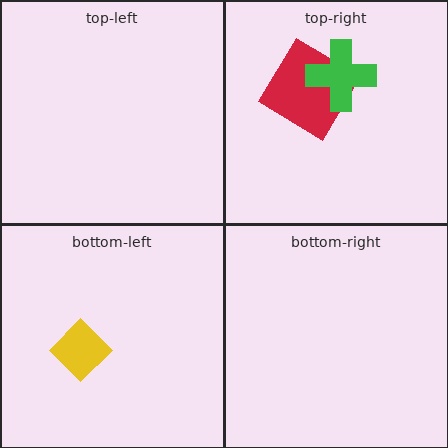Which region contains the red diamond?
The top-right region.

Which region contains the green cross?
The top-right region.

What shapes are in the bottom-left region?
The yellow diamond.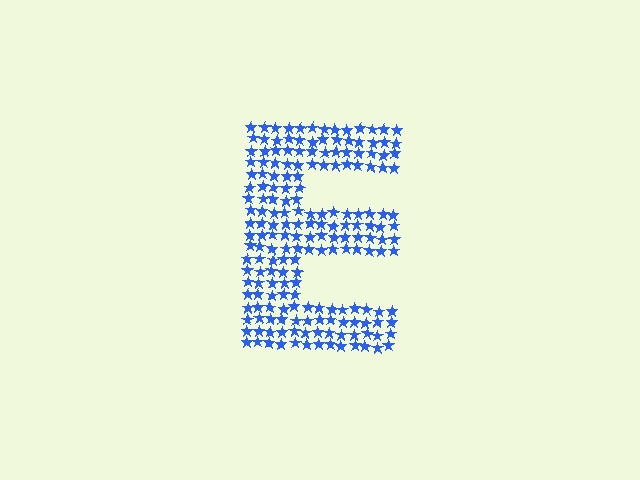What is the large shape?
The large shape is the letter E.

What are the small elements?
The small elements are stars.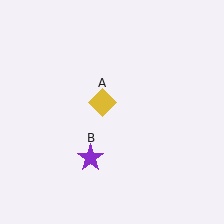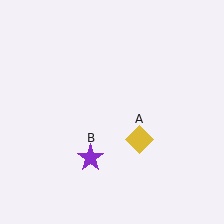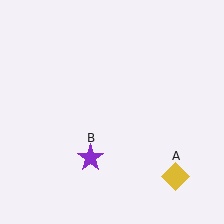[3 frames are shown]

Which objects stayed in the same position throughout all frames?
Purple star (object B) remained stationary.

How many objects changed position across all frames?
1 object changed position: yellow diamond (object A).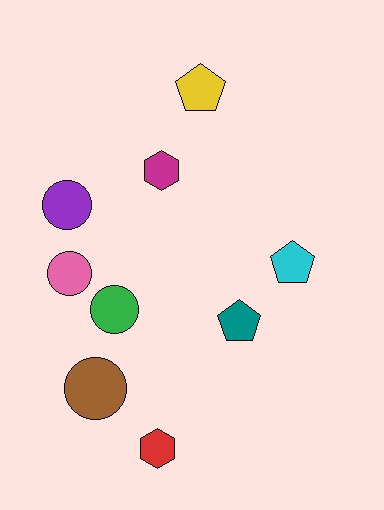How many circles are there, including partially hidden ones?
There are 4 circles.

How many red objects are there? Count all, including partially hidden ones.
There is 1 red object.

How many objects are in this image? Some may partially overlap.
There are 9 objects.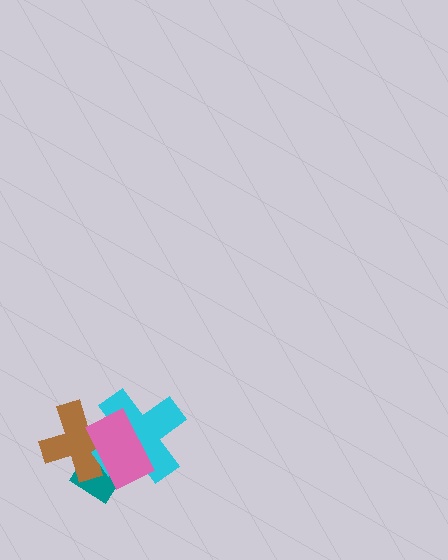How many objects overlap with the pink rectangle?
3 objects overlap with the pink rectangle.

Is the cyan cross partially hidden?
Yes, it is partially covered by another shape.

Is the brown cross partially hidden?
Yes, it is partially covered by another shape.